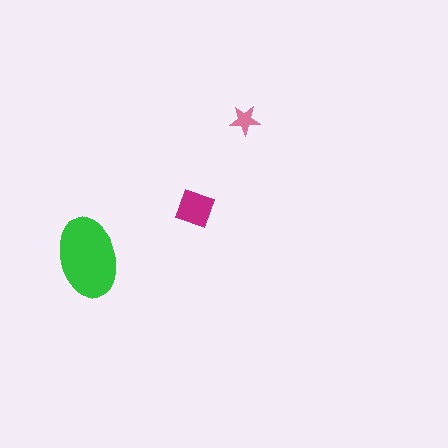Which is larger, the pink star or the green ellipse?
The green ellipse.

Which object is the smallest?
The pink star.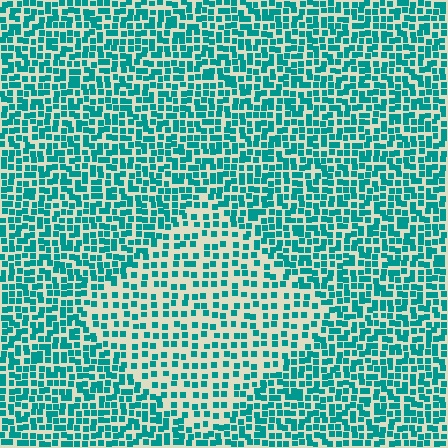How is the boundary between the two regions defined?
The boundary is defined by a change in element density (approximately 1.8x ratio). All elements are the same color, size, and shape.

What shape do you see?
I see a diamond.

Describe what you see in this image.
The image contains small teal elements arranged at two different densities. A diamond-shaped region is visible where the elements are less densely packed than the surrounding area.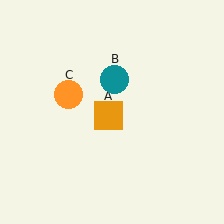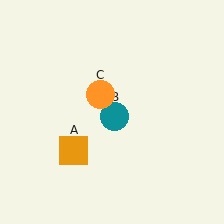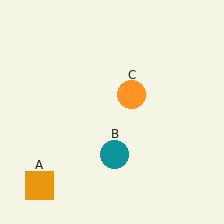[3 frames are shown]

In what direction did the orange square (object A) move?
The orange square (object A) moved down and to the left.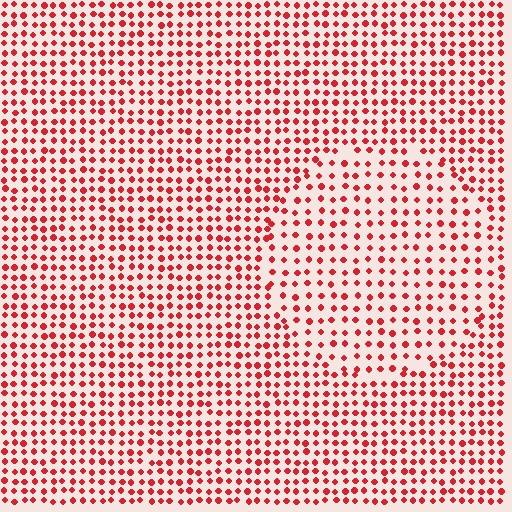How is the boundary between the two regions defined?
The boundary is defined by a change in element density (approximately 1.5x ratio). All elements are the same color, size, and shape.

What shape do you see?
I see a circle.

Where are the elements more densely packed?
The elements are more densely packed outside the circle boundary.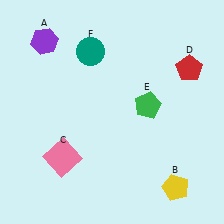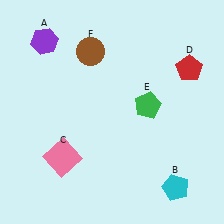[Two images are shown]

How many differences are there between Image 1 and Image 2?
There are 2 differences between the two images.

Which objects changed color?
B changed from yellow to cyan. F changed from teal to brown.